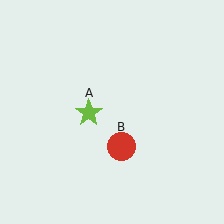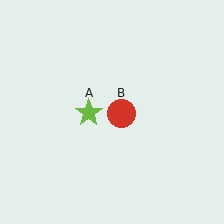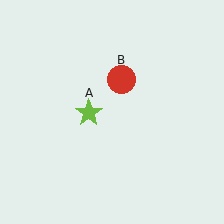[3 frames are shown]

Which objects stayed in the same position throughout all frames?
Lime star (object A) remained stationary.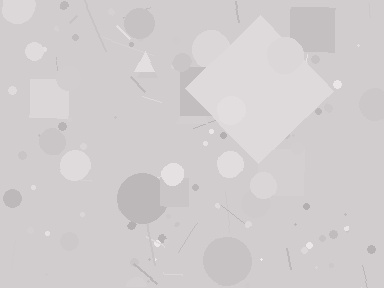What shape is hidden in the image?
A diamond is hidden in the image.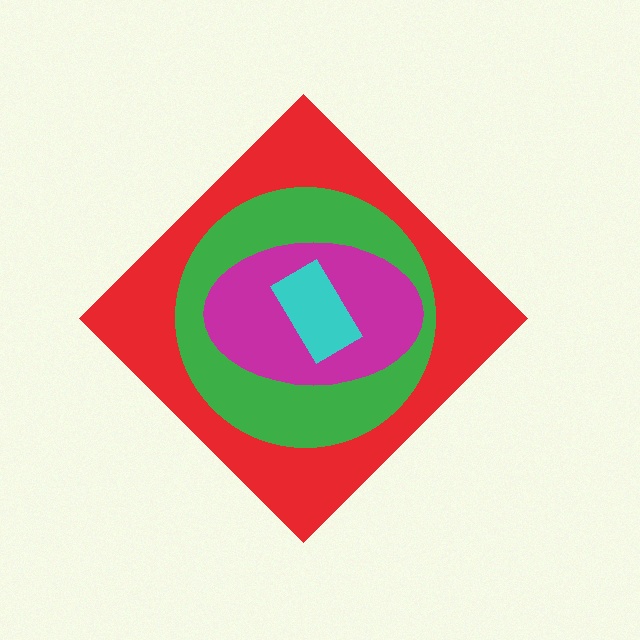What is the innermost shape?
The cyan rectangle.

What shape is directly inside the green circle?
The magenta ellipse.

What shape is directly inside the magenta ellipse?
The cyan rectangle.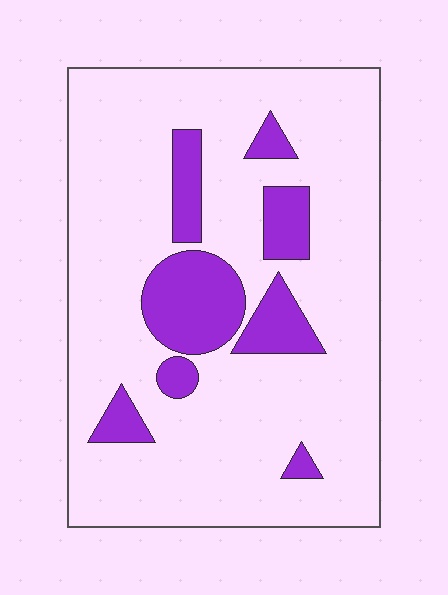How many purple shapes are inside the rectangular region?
8.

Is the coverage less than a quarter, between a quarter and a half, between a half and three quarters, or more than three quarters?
Less than a quarter.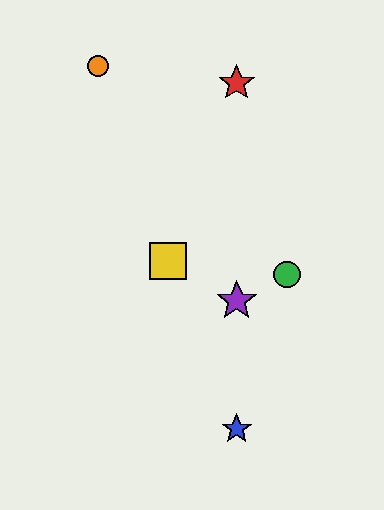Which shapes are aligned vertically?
The red star, the blue star, the purple star are aligned vertically.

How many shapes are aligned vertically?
3 shapes (the red star, the blue star, the purple star) are aligned vertically.